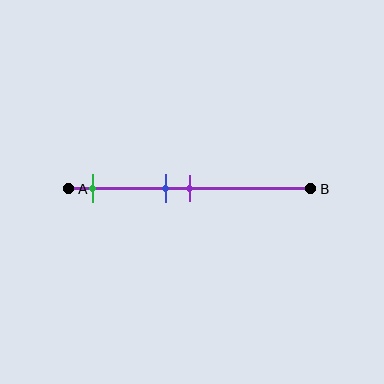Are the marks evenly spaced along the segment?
No, the marks are not evenly spaced.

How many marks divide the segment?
There are 3 marks dividing the segment.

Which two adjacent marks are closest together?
The blue and purple marks are the closest adjacent pair.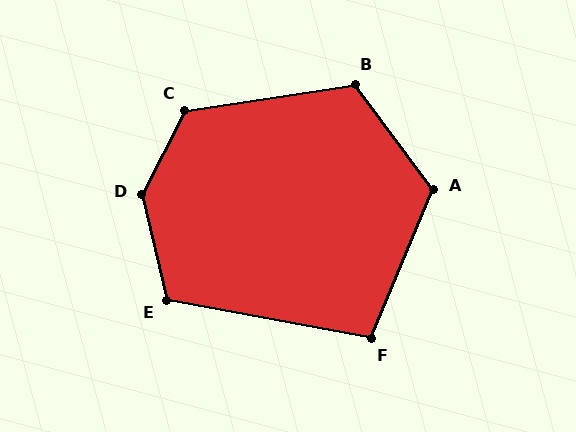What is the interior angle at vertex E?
Approximately 114 degrees (obtuse).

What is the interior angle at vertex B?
Approximately 118 degrees (obtuse).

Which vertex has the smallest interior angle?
F, at approximately 102 degrees.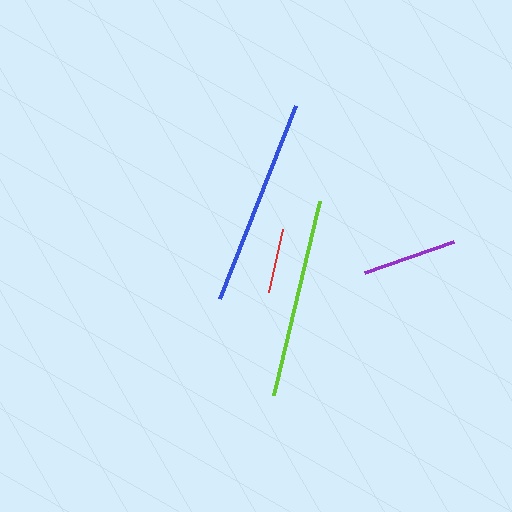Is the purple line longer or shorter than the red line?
The purple line is longer than the red line.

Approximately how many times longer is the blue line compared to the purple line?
The blue line is approximately 2.2 times the length of the purple line.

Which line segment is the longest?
The blue line is the longest at approximately 208 pixels.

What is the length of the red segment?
The red segment is approximately 64 pixels long.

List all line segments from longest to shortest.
From longest to shortest: blue, lime, purple, red.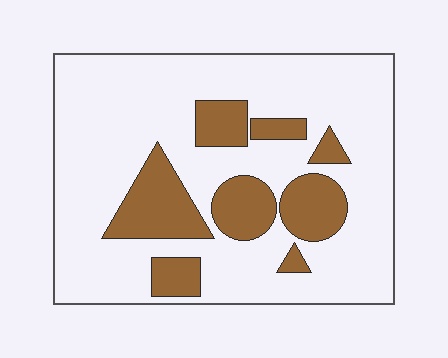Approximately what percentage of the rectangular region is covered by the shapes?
Approximately 25%.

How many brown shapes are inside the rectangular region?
8.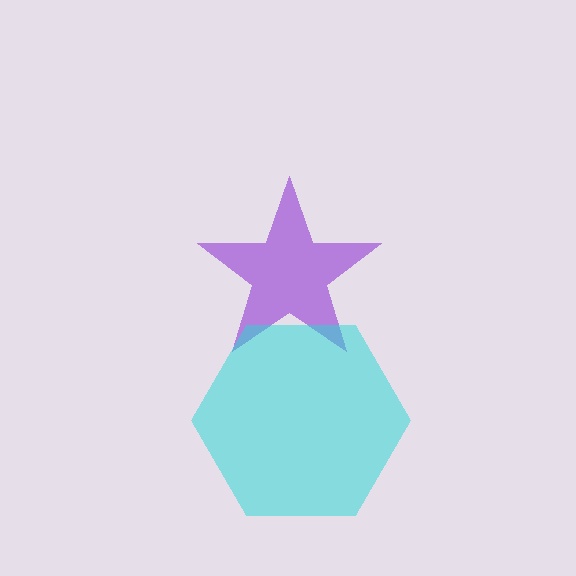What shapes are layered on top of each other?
The layered shapes are: a purple star, a cyan hexagon.